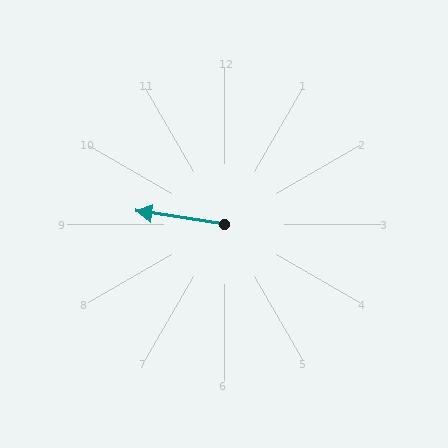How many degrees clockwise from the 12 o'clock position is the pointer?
Approximately 278 degrees.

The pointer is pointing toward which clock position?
Roughly 9 o'clock.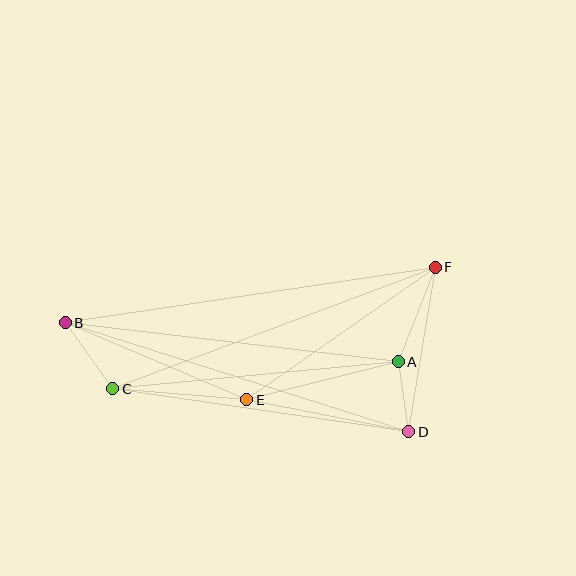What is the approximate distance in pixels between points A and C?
The distance between A and C is approximately 287 pixels.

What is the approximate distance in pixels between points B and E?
The distance between B and E is approximately 197 pixels.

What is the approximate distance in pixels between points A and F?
The distance between A and F is approximately 102 pixels.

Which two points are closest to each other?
Points A and D are closest to each other.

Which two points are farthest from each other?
Points B and F are farthest from each other.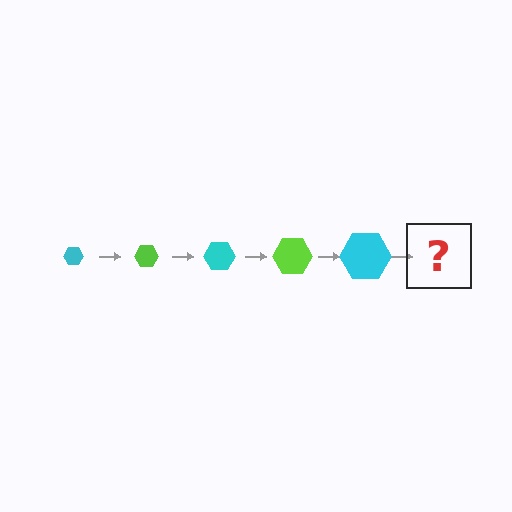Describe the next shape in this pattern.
It should be a lime hexagon, larger than the previous one.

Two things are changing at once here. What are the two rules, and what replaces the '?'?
The two rules are that the hexagon grows larger each step and the color cycles through cyan and lime. The '?' should be a lime hexagon, larger than the previous one.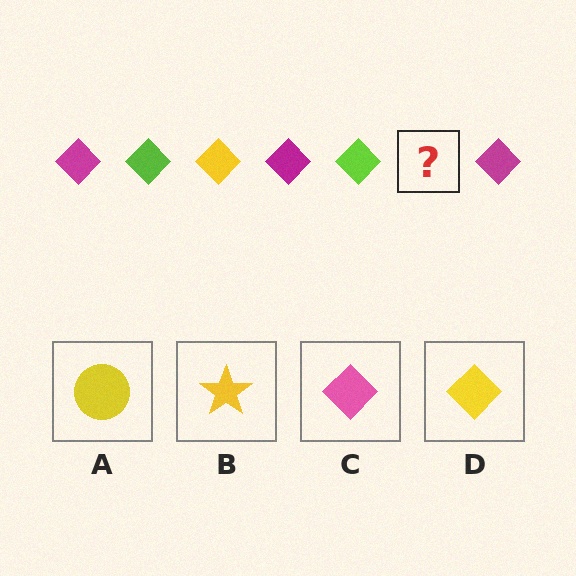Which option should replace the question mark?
Option D.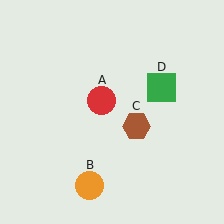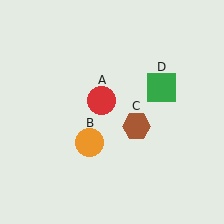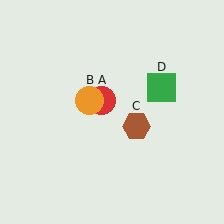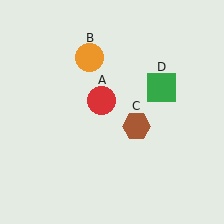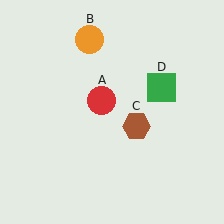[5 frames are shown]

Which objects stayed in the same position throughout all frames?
Red circle (object A) and brown hexagon (object C) and green square (object D) remained stationary.